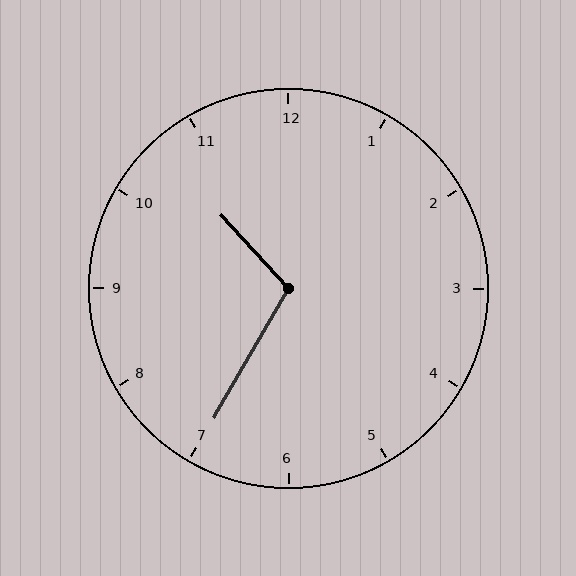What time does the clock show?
10:35.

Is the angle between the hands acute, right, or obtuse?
It is obtuse.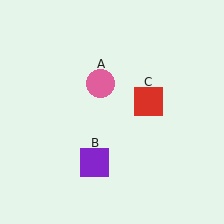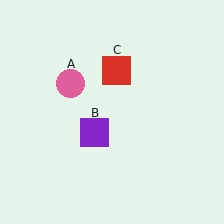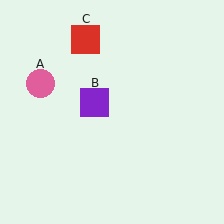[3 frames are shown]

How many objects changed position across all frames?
3 objects changed position: pink circle (object A), purple square (object B), red square (object C).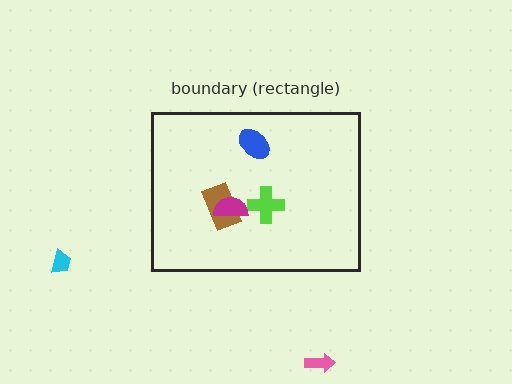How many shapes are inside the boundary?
4 inside, 2 outside.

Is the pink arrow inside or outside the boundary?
Outside.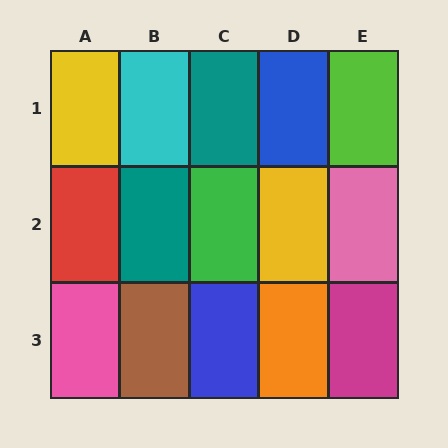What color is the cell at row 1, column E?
Lime.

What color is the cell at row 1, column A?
Yellow.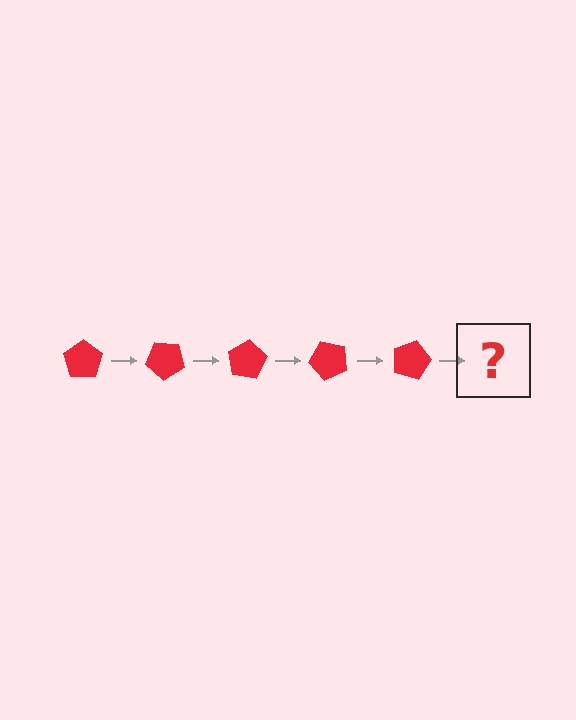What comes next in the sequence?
The next element should be a red pentagon rotated 200 degrees.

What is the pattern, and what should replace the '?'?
The pattern is that the pentagon rotates 40 degrees each step. The '?' should be a red pentagon rotated 200 degrees.